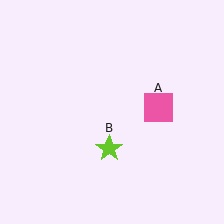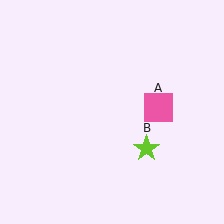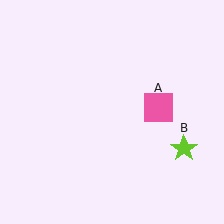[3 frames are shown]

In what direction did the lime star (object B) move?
The lime star (object B) moved right.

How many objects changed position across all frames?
1 object changed position: lime star (object B).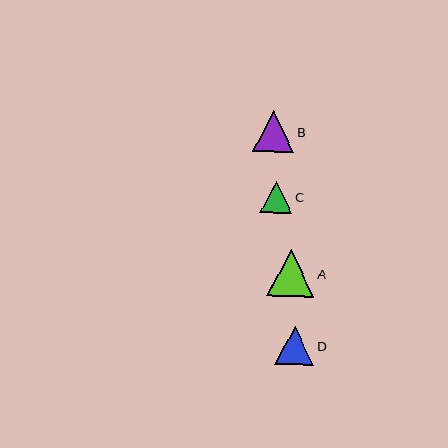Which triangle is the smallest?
Triangle C is the smallest with a size of approximately 31 pixels.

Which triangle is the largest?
Triangle A is the largest with a size of approximately 47 pixels.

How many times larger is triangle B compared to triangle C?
Triangle B is approximately 1.3 times the size of triangle C.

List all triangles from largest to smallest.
From largest to smallest: A, B, D, C.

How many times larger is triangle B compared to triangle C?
Triangle B is approximately 1.3 times the size of triangle C.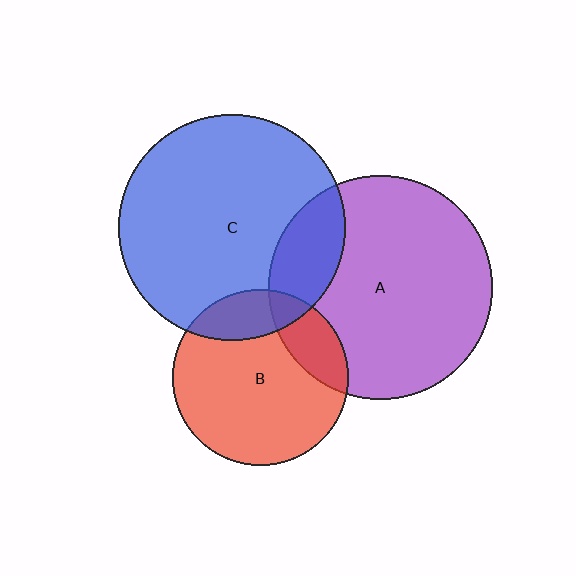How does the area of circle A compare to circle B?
Approximately 1.6 times.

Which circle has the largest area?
Circle C (blue).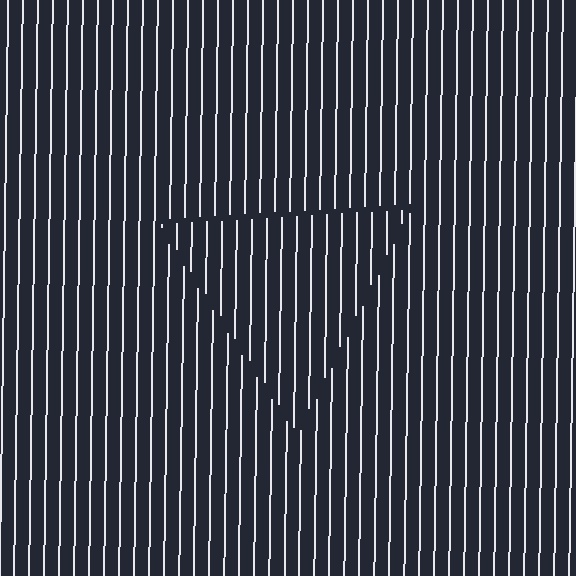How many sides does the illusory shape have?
3 sides — the line-ends trace a triangle.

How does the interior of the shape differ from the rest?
The interior of the shape contains the same grating, shifted by half a period — the contour is defined by the phase discontinuity where line-ends from the inner and outer gratings abut.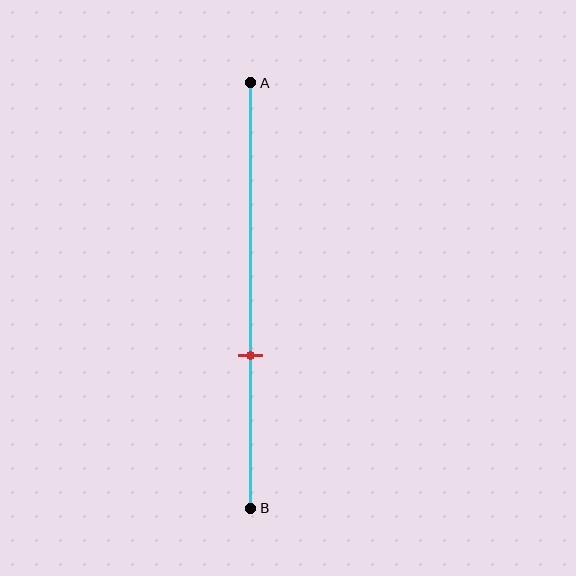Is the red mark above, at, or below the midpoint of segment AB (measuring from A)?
The red mark is below the midpoint of segment AB.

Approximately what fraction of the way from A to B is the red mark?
The red mark is approximately 65% of the way from A to B.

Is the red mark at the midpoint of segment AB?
No, the mark is at about 65% from A, not at the 50% midpoint.